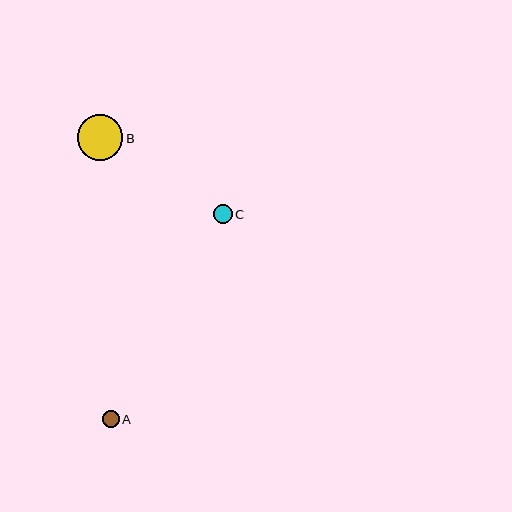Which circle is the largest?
Circle B is the largest with a size of approximately 45 pixels.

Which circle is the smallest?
Circle A is the smallest with a size of approximately 17 pixels.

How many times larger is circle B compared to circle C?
Circle B is approximately 2.4 times the size of circle C.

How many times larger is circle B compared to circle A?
Circle B is approximately 2.7 times the size of circle A.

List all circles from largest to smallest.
From largest to smallest: B, C, A.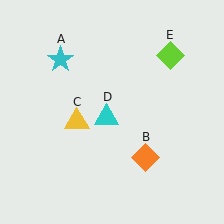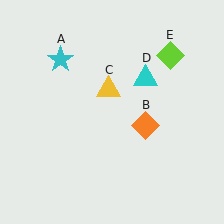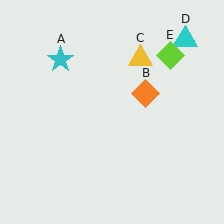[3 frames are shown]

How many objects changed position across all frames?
3 objects changed position: orange diamond (object B), yellow triangle (object C), cyan triangle (object D).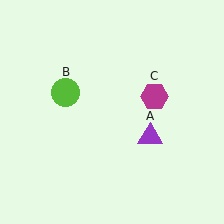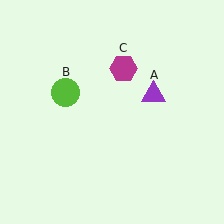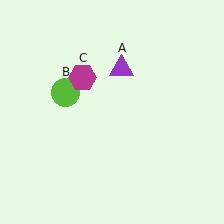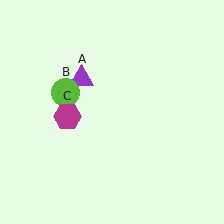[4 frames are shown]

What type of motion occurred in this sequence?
The purple triangle (object A), magenta hexagon (object C) rotated counterclockwise around the center of the scene.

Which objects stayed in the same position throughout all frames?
Lime circle (object B) remained stationary.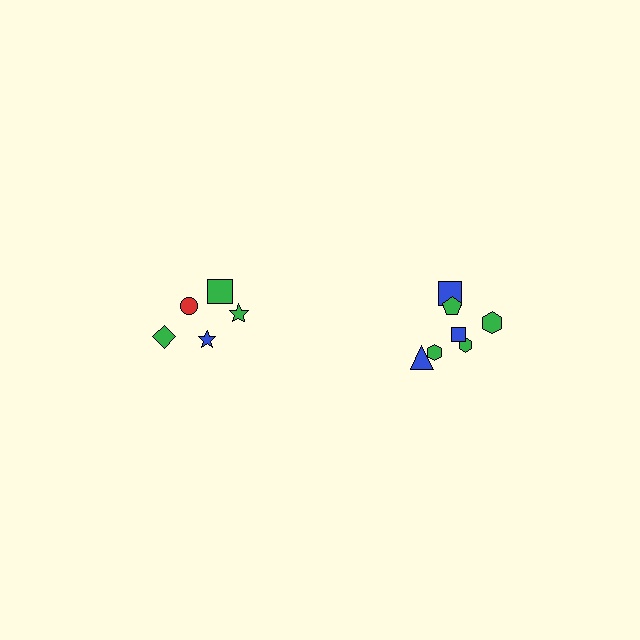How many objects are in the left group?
There are 5 objects.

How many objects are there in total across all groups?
There are 12 objects.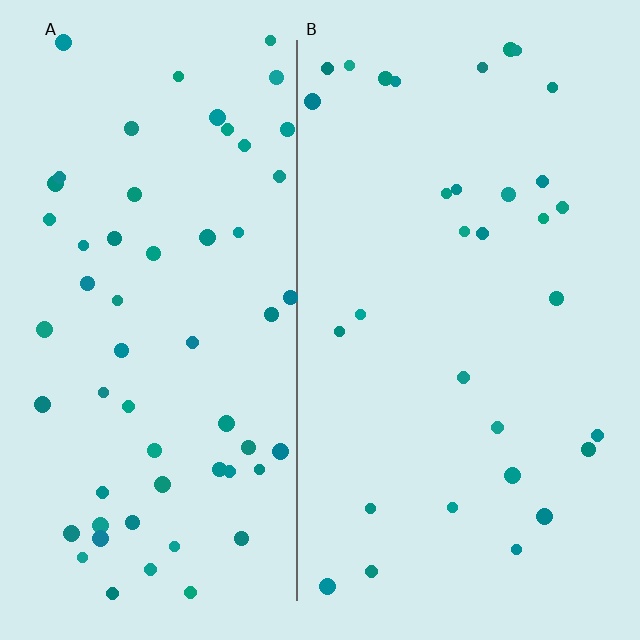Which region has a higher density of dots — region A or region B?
A (the left).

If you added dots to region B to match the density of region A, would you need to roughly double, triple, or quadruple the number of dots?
Approximately double.